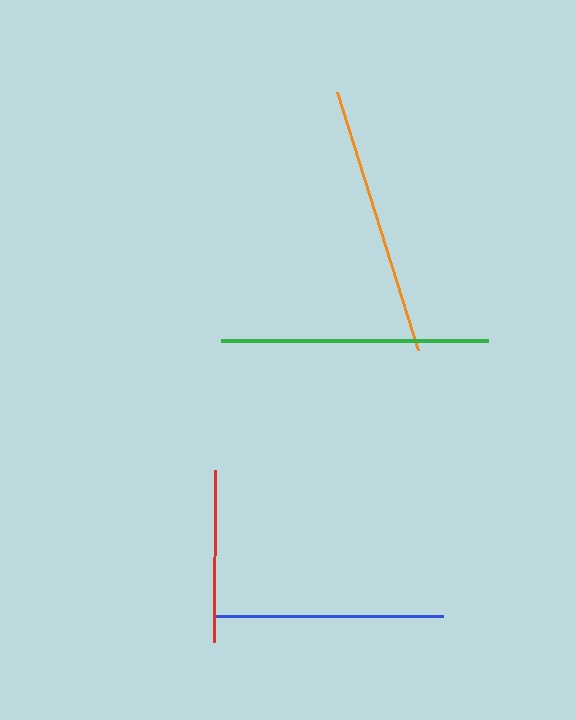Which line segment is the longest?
The orange line is the longest at approximately 271 pixels.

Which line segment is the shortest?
The red line is the shortest at approximately 172 pixels.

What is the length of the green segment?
The green segment is approximately 268 pixels long.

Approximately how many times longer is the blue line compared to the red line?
The blue line is approximately 1.3 times the length of the red line.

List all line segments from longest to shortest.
From longest to shortest: orange, green, blue, red.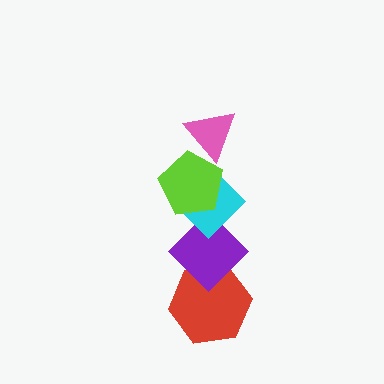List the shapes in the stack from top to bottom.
From top to bottom: the pink triangle, the lime pentagon, the cyan diamond, the purple diamond, the red hexagon.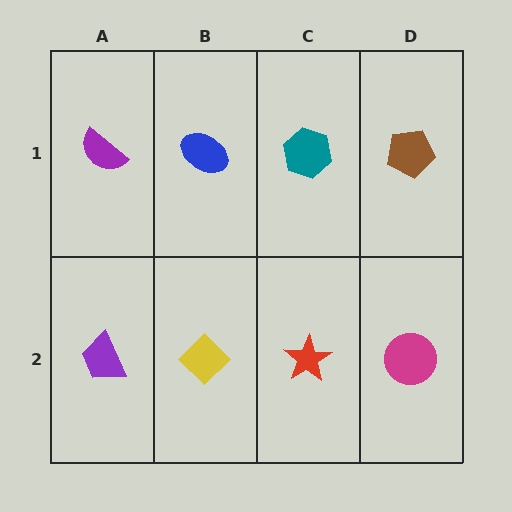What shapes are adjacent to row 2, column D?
A brown pentagon (row 1, column D), a red star (row 2, column C).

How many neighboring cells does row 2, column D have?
2.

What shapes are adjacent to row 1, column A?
A purple trapezoid (row 2, column A), a blue ellipse (row 1, column B).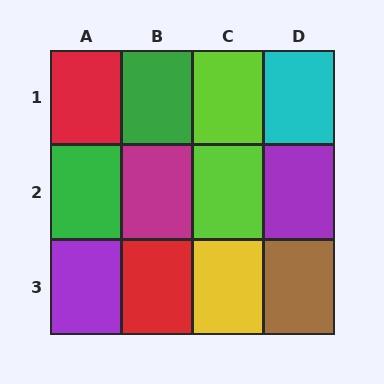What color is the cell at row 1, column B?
Green.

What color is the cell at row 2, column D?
Purple.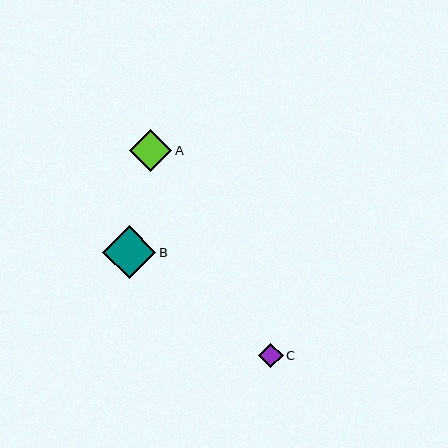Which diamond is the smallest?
Diamond C is the smallest with a size of approximately 24 pixels.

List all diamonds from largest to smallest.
From largest to smallest: B, A, C.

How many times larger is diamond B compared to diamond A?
Diamond B is approximately 1.3 times the size of diamond A.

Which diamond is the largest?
Diamond B is the largest with a size of approximately 53 pixels.